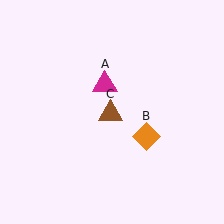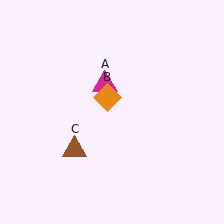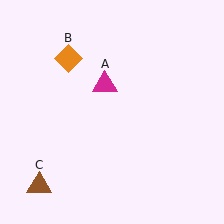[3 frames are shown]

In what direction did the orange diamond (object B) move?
The orange diamond (object B) moved up and to the left.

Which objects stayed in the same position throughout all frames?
Magenta triangle (object A) remained stationary.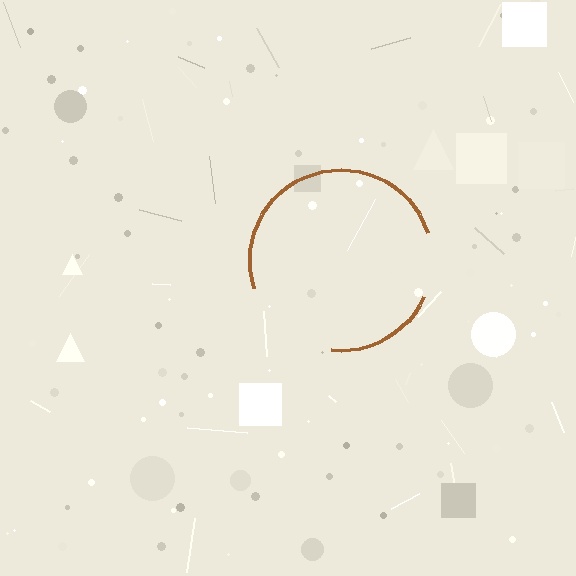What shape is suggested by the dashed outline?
The dashed outline suggests a circle.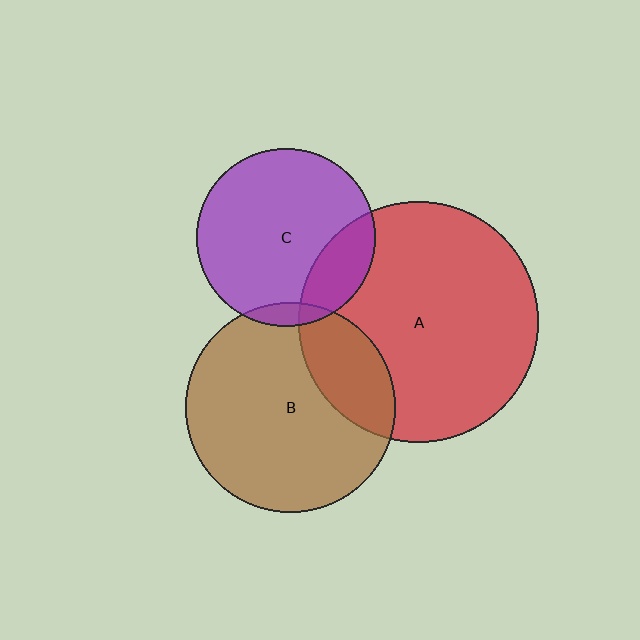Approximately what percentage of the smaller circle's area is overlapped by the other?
Approximately 5%.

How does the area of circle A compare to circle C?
Approximately 1.8 times.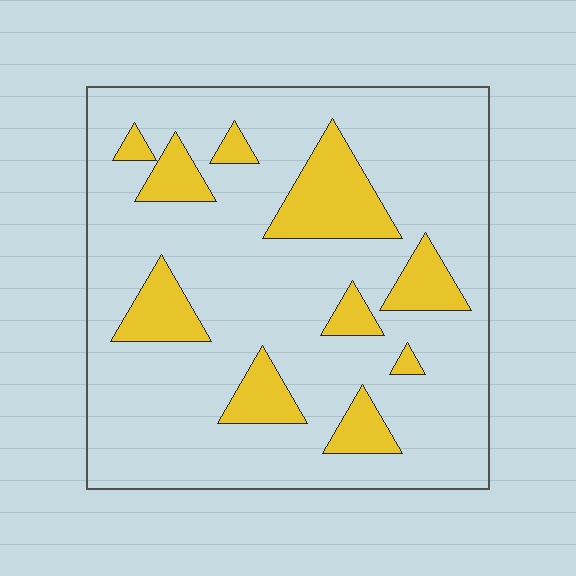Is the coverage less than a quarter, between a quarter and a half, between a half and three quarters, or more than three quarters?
Less than a quarter.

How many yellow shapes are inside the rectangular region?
10.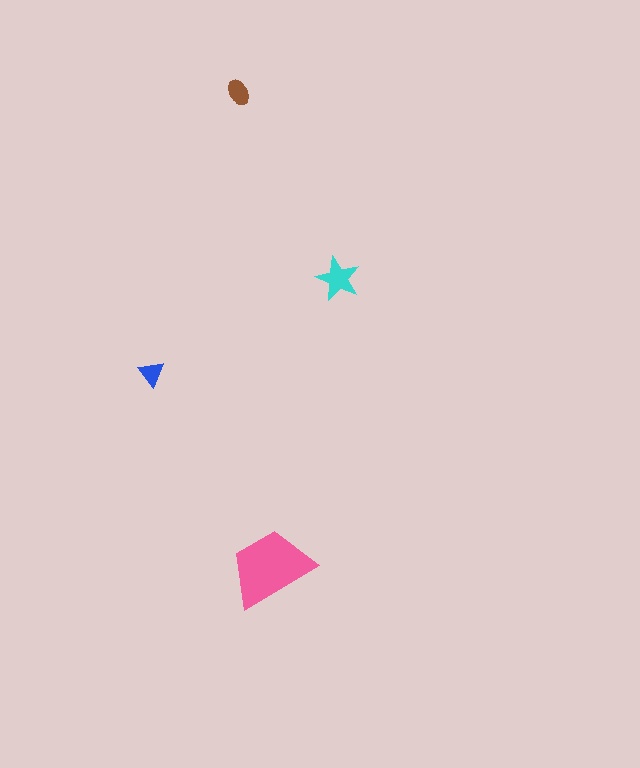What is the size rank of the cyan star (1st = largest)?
2nd.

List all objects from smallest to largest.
The blue triangle, the brown ellipse, the cyan star, the pink trapezoid.